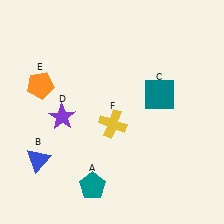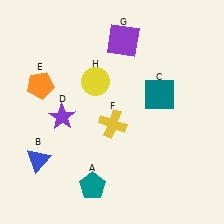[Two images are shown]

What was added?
A purple square (G), a yellow circle (H) were added in Image 2.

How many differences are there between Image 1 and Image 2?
There are 2 differences between the two images.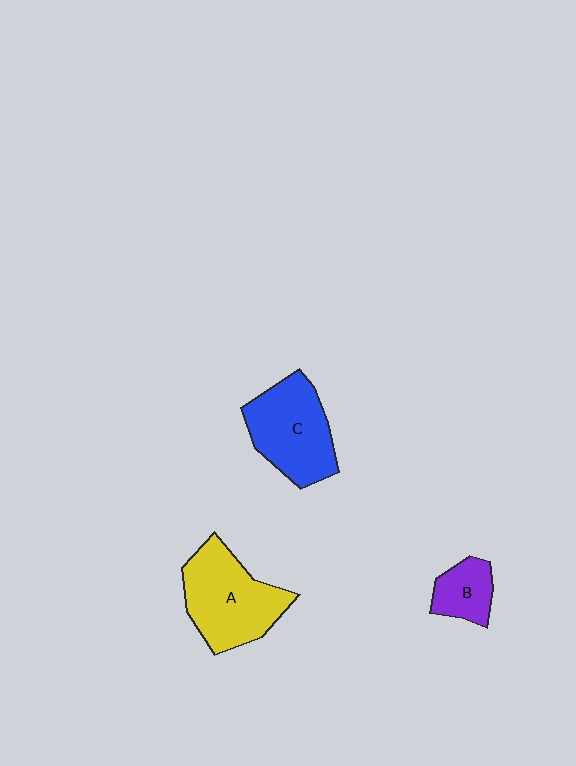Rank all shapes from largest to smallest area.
From largest to smallest: A (yellow), C (blue), B (purple).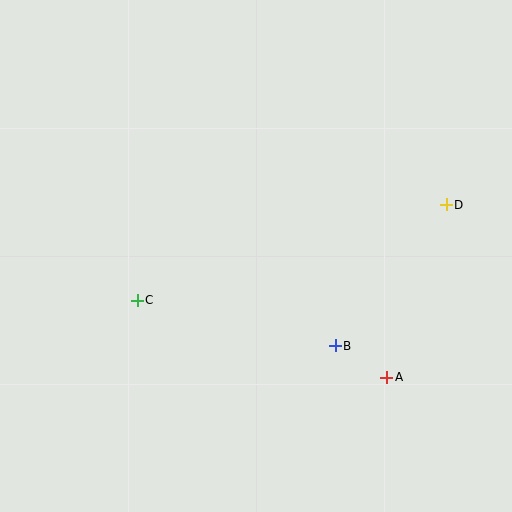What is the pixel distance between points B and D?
The distance between B and D is 179 pixels.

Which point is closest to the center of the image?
Point B at (335, 346) is closest to the center.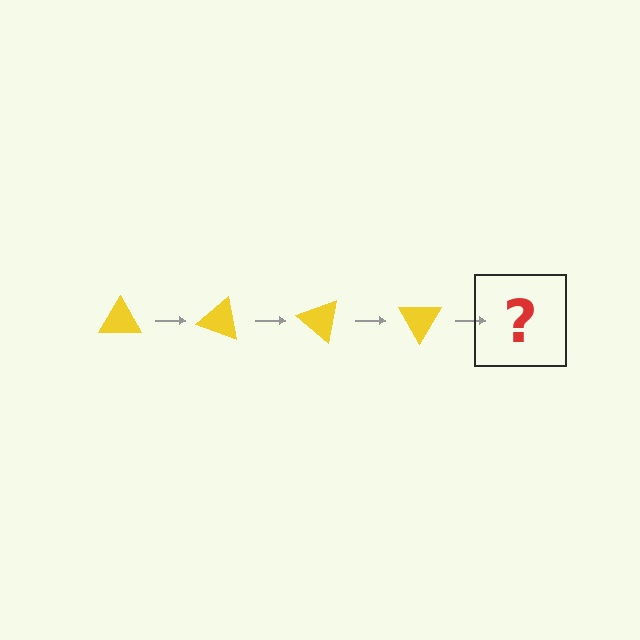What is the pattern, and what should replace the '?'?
The pattern is that the triangle rotates 20 degrees each step. The '?' should be a yellow triangle rotated 80 degrees.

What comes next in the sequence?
The next element should be a yellow triangle rotated 80 degrees.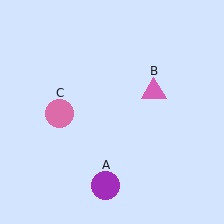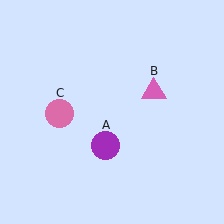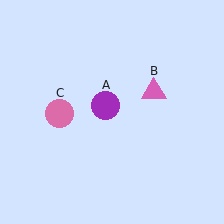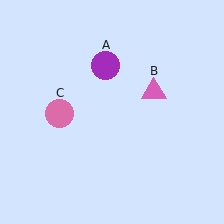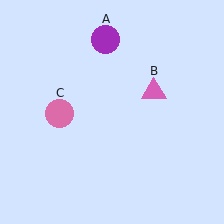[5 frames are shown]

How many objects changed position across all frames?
1 object changed position: purple circle (object A).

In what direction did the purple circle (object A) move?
The purple circle (object A) moved up.